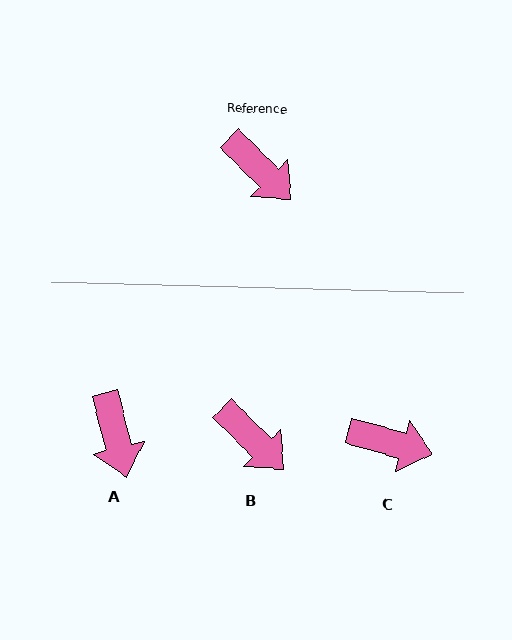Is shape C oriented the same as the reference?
No, it is off by about 29 degrees.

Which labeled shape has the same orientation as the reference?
B.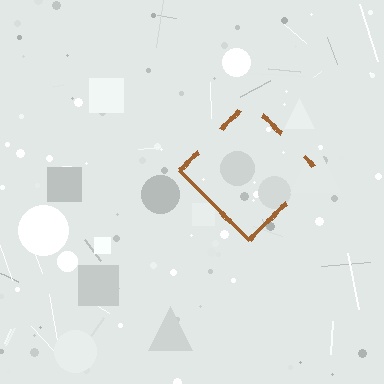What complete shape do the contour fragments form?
The contour fragments form a diamond.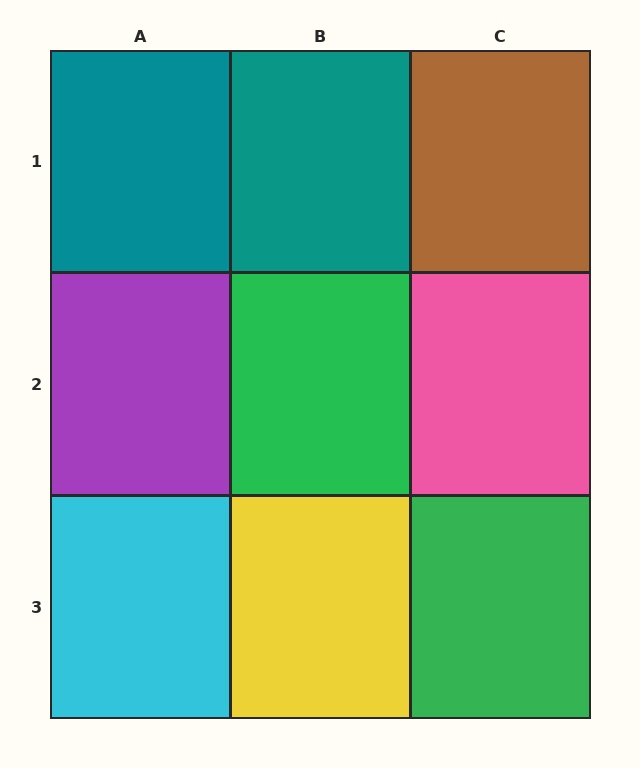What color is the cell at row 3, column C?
Green.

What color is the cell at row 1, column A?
Teal.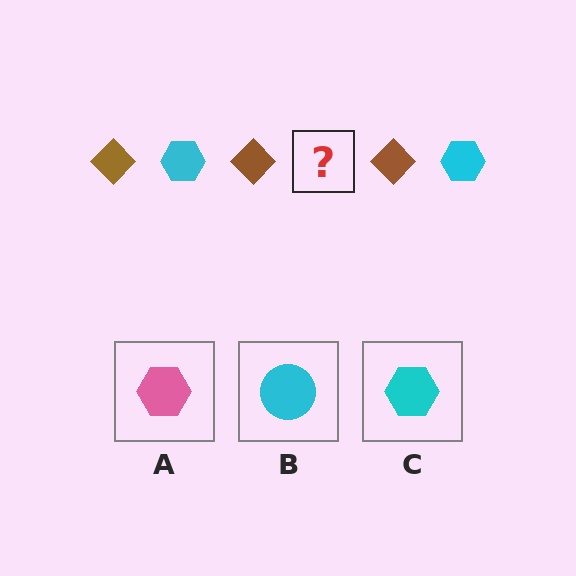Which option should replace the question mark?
Option C.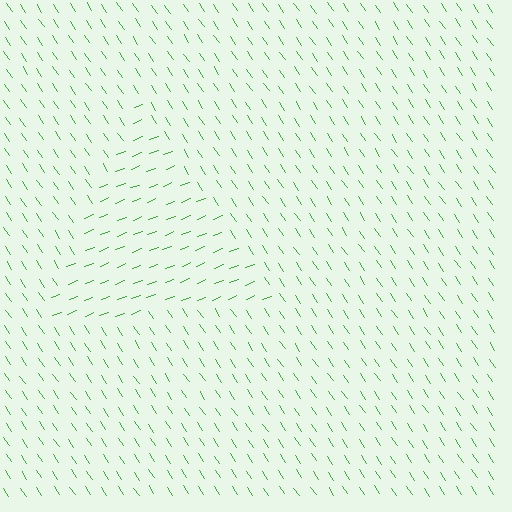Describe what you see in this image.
The image is filled with small green line segments. A triangle region in the image has lines oriented differently from the surrounding lines, creating a visible texture boundary.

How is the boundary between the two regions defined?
The boundary is defined purely by a change in line orientation (approximately 78 degrees difference). All lines are the same color and thickness.